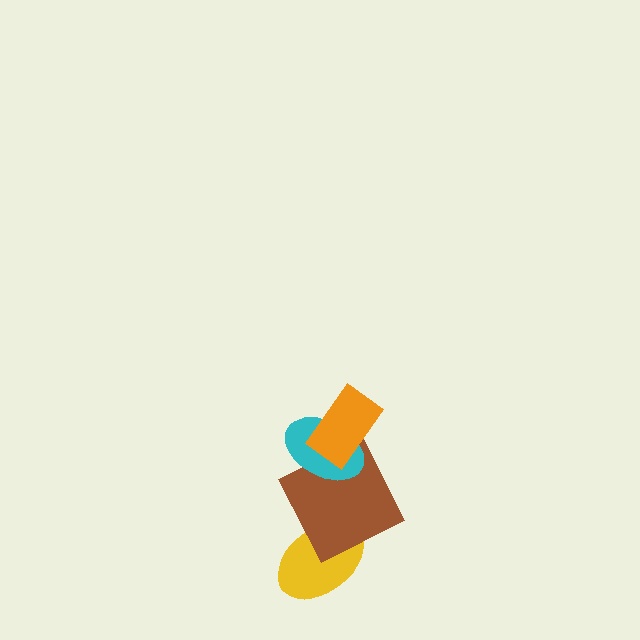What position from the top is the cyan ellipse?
The cyan ellipse is 2nd from the top.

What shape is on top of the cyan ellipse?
The orange rectangle is on top of the cyan ellipse.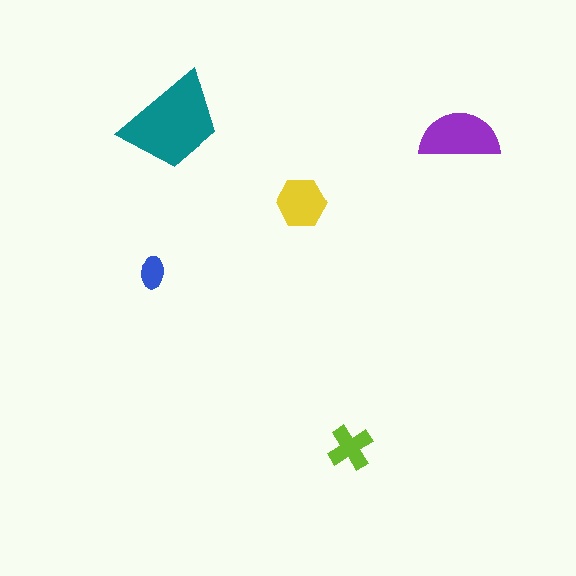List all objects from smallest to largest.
The blue ellipse, the lime cross, the yellow hexagon, the purple semicircle, the teal trapezoid.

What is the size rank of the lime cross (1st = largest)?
4th.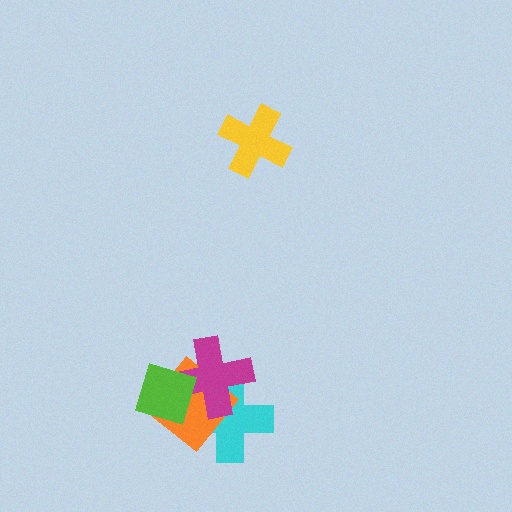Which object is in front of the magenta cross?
The lime diamond is in front of the magenta cross.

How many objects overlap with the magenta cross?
3 objects overlap with the magenta cross.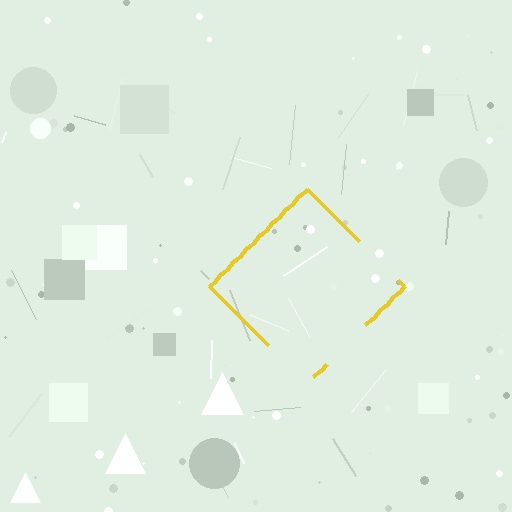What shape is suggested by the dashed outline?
The dashed outline suggests a diamond.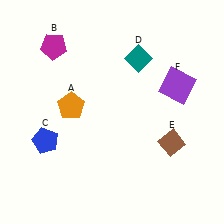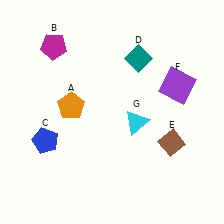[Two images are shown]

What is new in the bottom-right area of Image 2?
A cyan triangle (G) was added in the bottom-right area of Image 2.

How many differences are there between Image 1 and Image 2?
There is 1 difference between the two images.